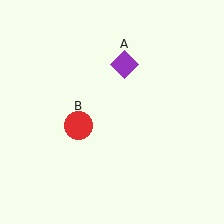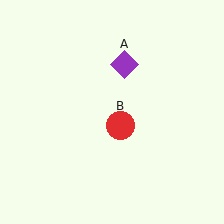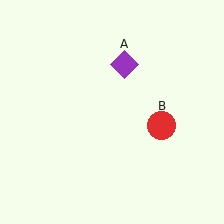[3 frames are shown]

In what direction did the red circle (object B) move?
The red circle (object B) moved right.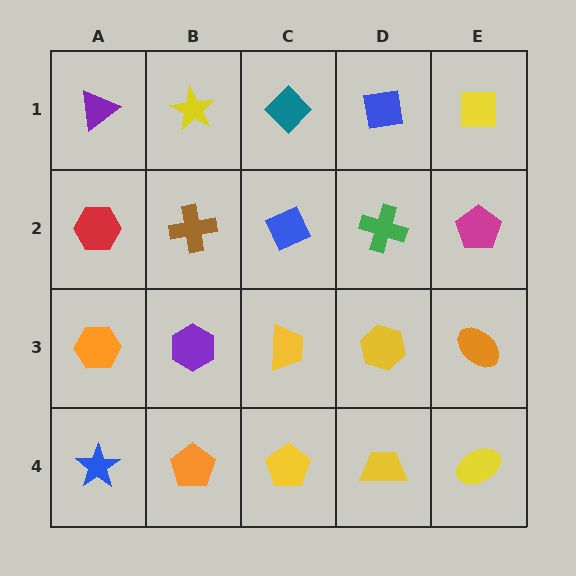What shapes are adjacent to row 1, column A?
A red hexagon (row 2, column A), a yellow star (row 1, column B).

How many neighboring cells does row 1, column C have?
3.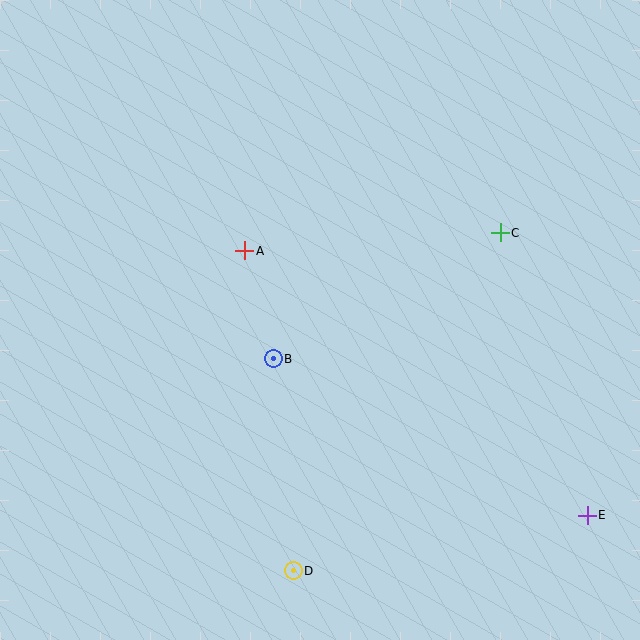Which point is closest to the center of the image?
Point B at (273, 359) is closest to the center.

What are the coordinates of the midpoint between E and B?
The midpoint between E and B is at (430, 437).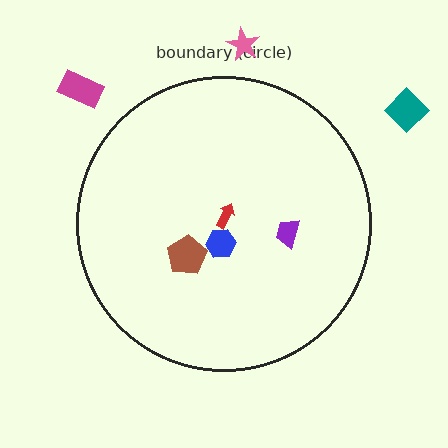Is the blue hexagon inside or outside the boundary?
Inside.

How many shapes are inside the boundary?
4 inside, 3 outside.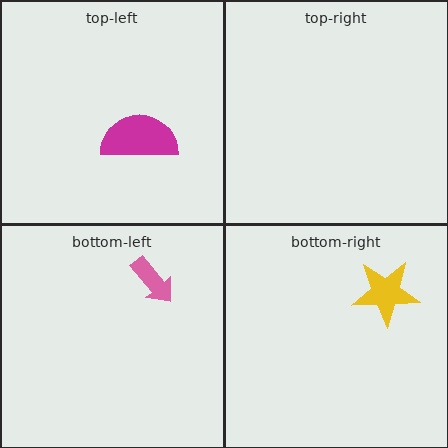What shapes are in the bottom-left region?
The pink arrow.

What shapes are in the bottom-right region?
The yellow star.